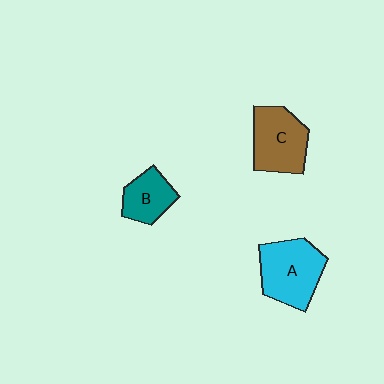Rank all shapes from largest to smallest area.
From largest to smallest: A (cyan), C (brown), B (teal).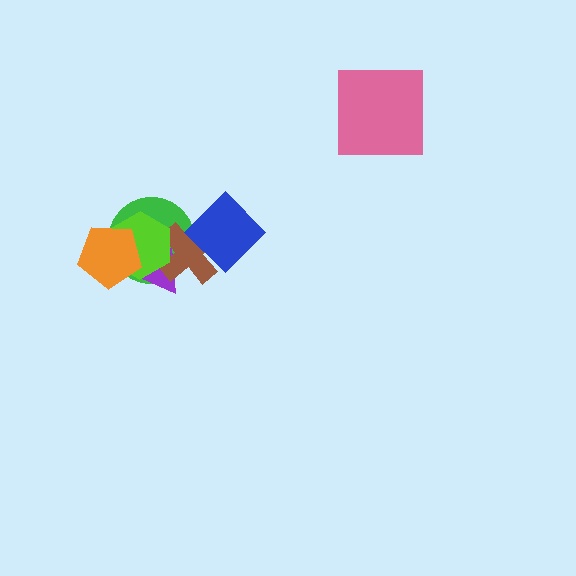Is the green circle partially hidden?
Yes, it is partially covered by another shape.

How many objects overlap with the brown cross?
4 objects overlap with the brown cross.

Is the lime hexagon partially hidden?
Yes, it is partially covered by another shape.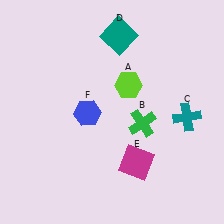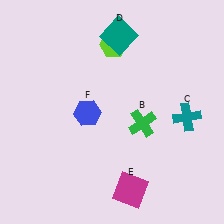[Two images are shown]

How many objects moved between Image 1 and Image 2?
2 objects moved between the two images.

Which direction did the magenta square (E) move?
The magenta square (E) moved down.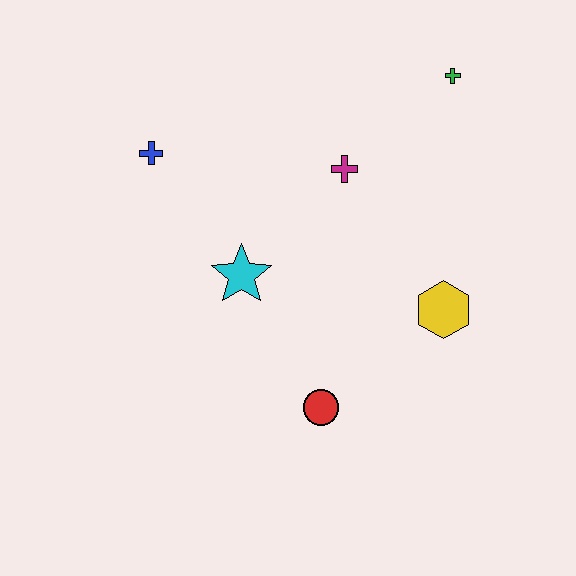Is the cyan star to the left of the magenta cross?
Yes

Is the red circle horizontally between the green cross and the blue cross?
Yes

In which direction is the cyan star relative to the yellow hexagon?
The cyan star is to the left of the yellow hexagon.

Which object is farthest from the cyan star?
The green cross is farthest from the cyan star.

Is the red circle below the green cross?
Yes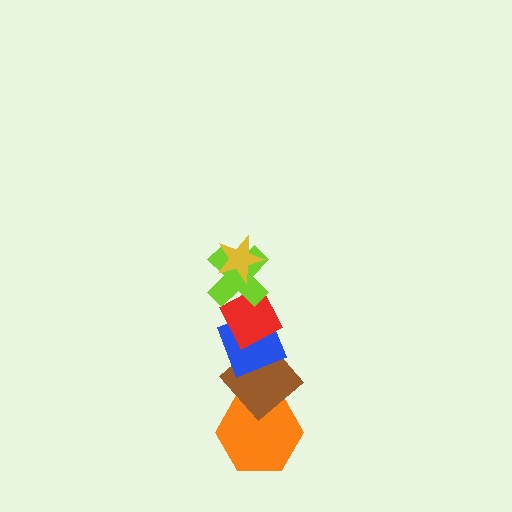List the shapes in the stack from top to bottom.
From top to bottom: the yellow star, the lime cross, the red diamond, the blue diamond, the brown diamond, the orange hexagon.